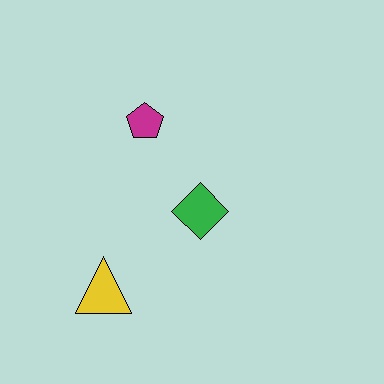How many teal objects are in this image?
There are no teal objects.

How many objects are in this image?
There are 3 objects.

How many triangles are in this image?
There is 1 triangle.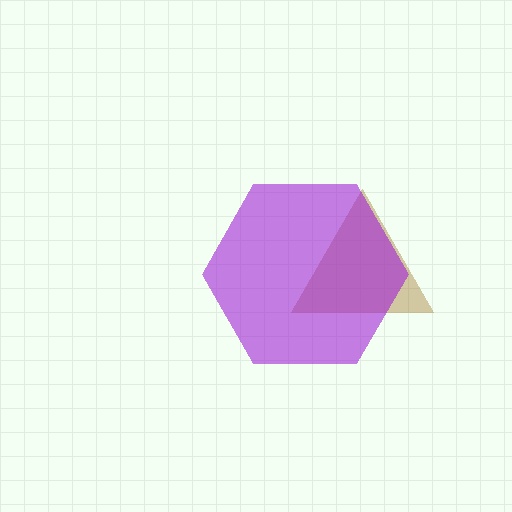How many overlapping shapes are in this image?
There are 2 overlapping shapes in the image.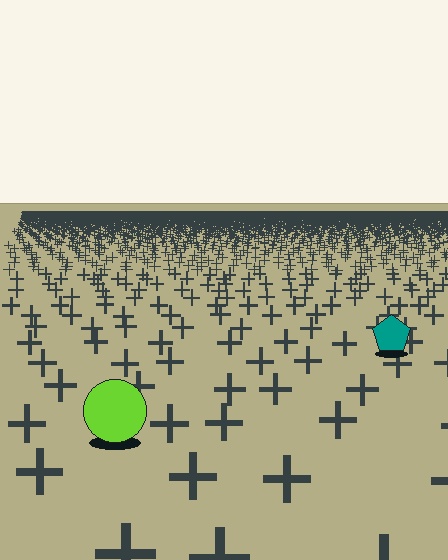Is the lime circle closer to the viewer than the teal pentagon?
Yes. The lime circle is closer — you can tell from the texture gradient: the ground texture is coarser near it.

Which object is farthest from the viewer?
The teal pentagon is farthest from the viewer. It appears smaller and the ground texture around it is denser.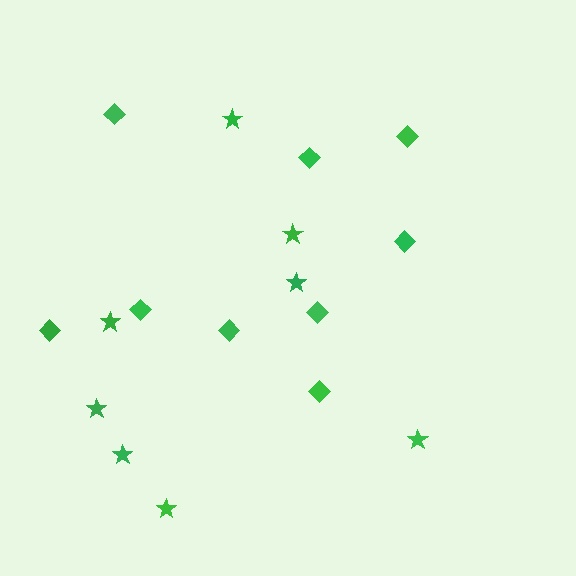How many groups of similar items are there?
There are 2 groups: one group of diamonds (9) and one group of stars (8).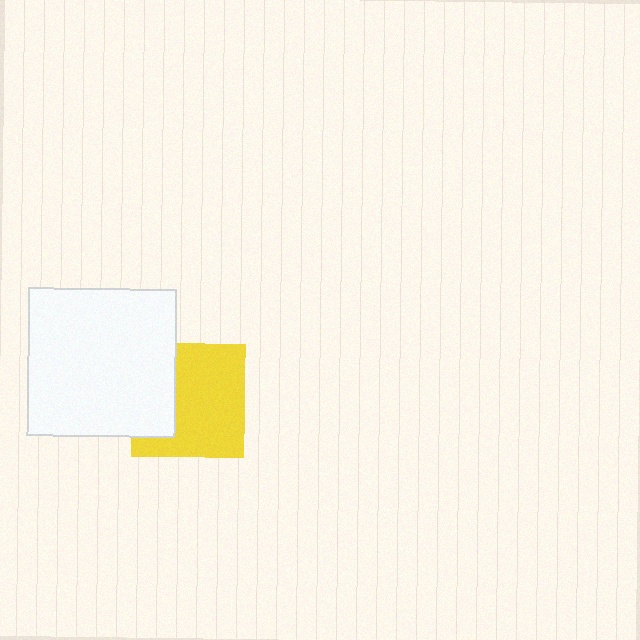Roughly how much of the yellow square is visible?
Most of it is visible (roughly 68%).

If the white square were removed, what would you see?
You would see the complete yellow square.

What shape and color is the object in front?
The object in front is a white square.